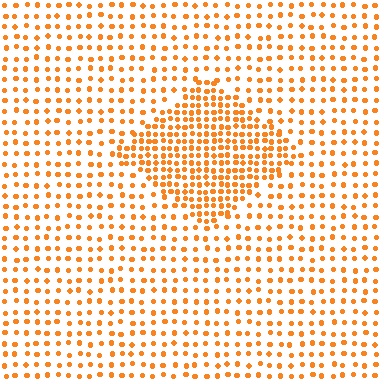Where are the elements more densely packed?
The elements are more densely packed inside the diamond boundary.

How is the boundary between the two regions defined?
The boundary is defined by a change in element density (approximately 2.1x ratio). All elements are the same color, size, and shape.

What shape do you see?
I see a diamond.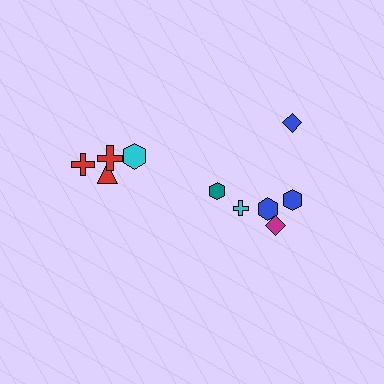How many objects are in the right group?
There are 6 objects.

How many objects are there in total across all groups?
There are 10 objects.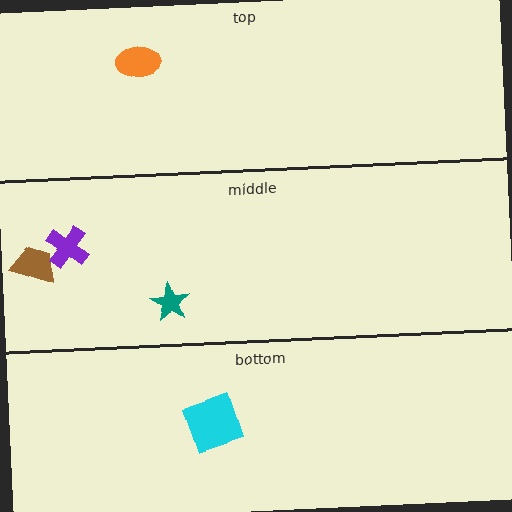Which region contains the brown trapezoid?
The middle region.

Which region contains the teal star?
The middle region.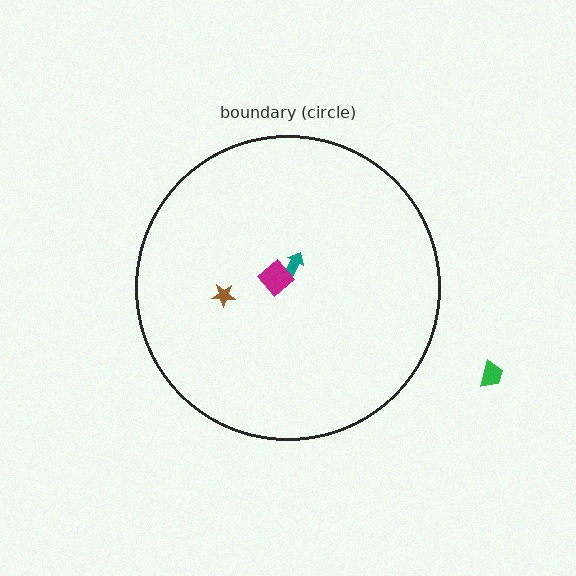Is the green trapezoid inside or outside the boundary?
Outside.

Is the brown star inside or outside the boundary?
Inside.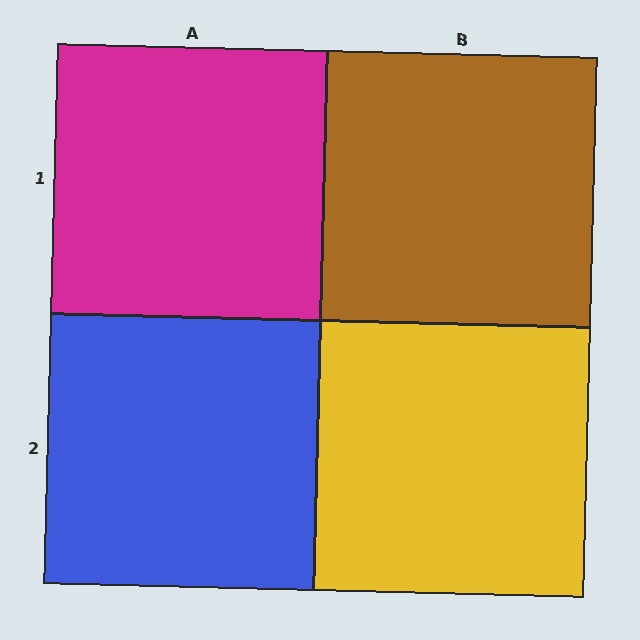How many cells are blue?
1 cell is blue.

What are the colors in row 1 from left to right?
Magenta, brown.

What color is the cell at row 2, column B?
Yellow.